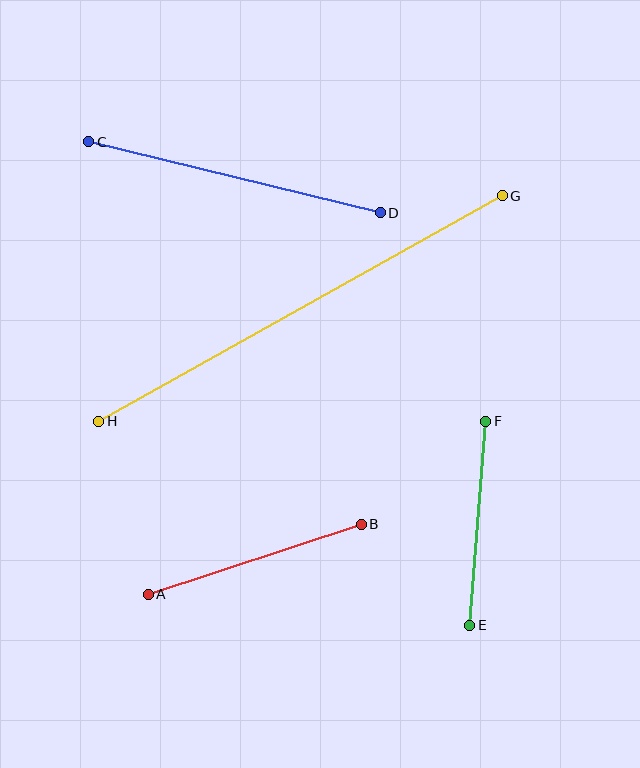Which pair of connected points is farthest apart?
Points G and H are farthest apart.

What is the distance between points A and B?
The distance is approximately 224 pixels.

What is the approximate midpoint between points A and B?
The midpoint is at approximately (255, 559) pixels.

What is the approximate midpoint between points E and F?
The midpoint is at approximately (478, 523) pixels.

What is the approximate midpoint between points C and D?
The midpoint is at approximately (234, 177) pixels.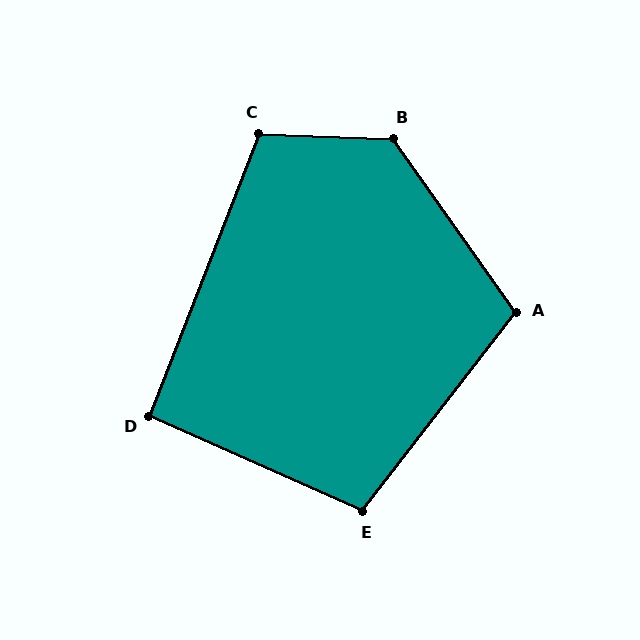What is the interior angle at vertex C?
Approximately 109 degrees (obtuse).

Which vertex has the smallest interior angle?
D, at approximately 93 degrees.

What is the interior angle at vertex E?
Approximately 104 degrees (obtuse).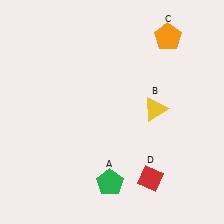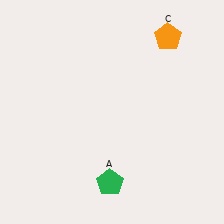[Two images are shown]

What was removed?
The yellow triangle (B), the red diamond (D) were removed in Image 2.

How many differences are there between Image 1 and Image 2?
There are 2 differences between the two images.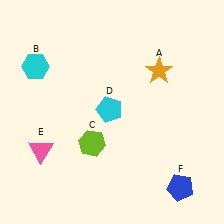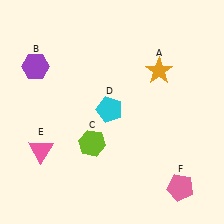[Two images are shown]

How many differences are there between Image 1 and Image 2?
There are 2 differences between the two images.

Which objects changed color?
B changed from cyan to purple. F changed from blue to pink.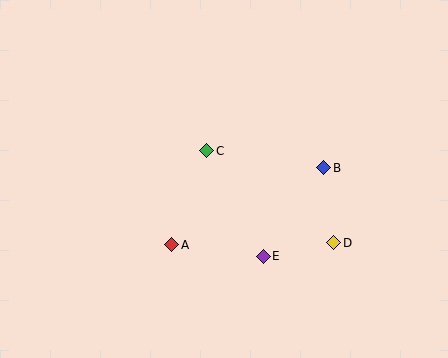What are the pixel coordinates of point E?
Point E is at (263, 256).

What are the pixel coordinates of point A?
Point A is at (172, 245).